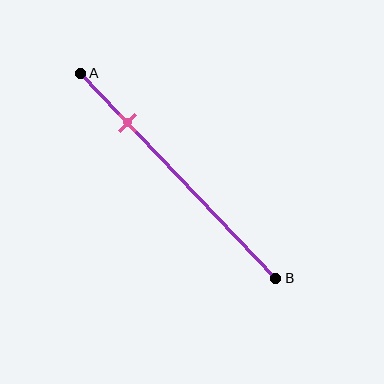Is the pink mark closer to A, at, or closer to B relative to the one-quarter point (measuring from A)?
The pink mark is approximately at the one-quarter point of segment AB.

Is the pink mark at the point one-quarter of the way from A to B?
Yes, the mark is approximately at the one-quarter point.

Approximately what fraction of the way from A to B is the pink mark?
The pink mark is approximately 25% of the way from A to B.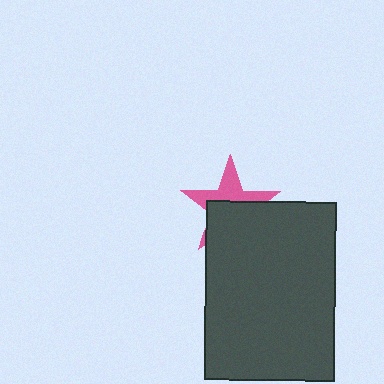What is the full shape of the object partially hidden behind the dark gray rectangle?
The partially hidden object is a pink star.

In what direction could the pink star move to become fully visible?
The pink star could move up. That would shift it out from behind the dark gray rectangle entirely.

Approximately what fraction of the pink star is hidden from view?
Roughly 56% of the pink star is hidden behind the dark gray rectangle.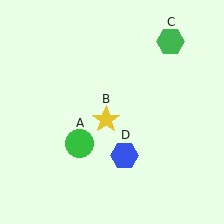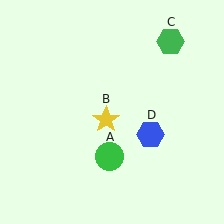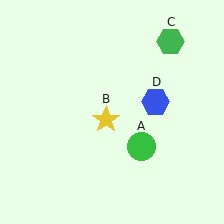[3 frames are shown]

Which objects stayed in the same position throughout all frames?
Yellow star (object B) and green hexagon (object C) remained stationary.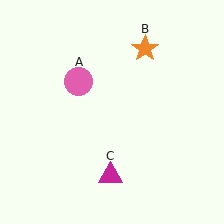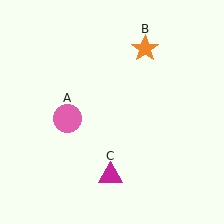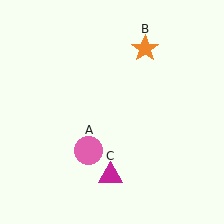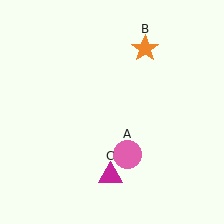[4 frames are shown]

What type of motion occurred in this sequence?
The pink circle (object A) rotated counterclockwise around the center of the scene.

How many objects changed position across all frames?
1 object changed position: pink circle (object A).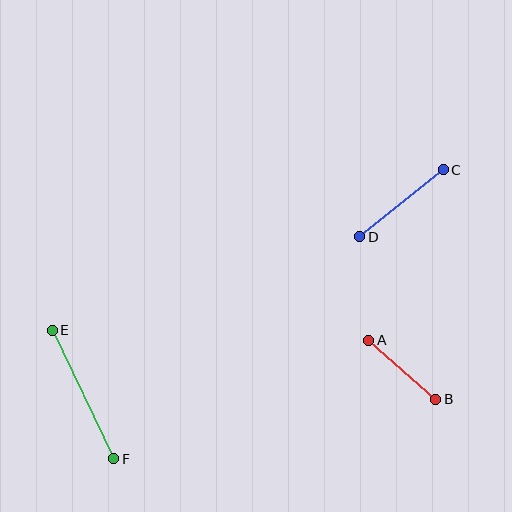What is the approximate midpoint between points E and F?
The midpoint is at approximately (83, 395) pixels.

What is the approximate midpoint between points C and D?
The midpoint is at approximately (401, 203) pixels.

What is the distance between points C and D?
The distance is approximately 107 pixels.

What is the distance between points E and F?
The distance is approximately 142 pixels.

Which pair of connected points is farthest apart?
Points E and F are farthest apart.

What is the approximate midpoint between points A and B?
The midpoint is at approximately (402, 370) pixels.